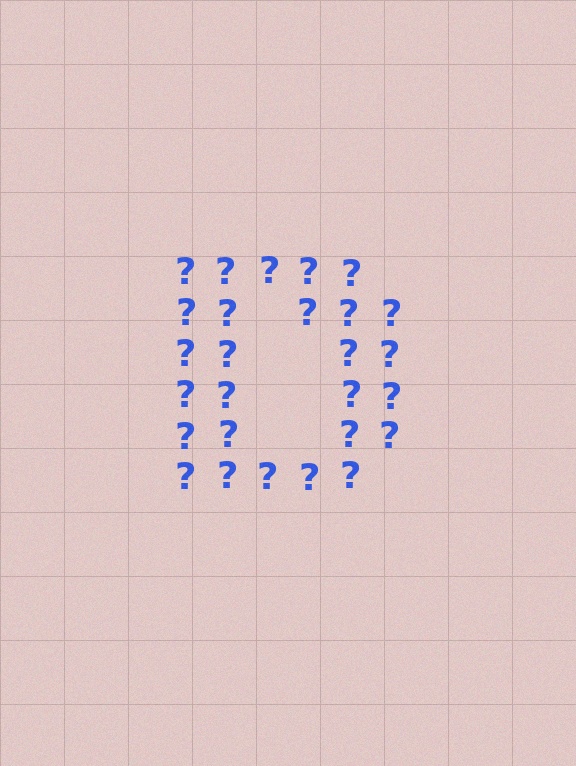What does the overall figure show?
The overall figure shows the letter D.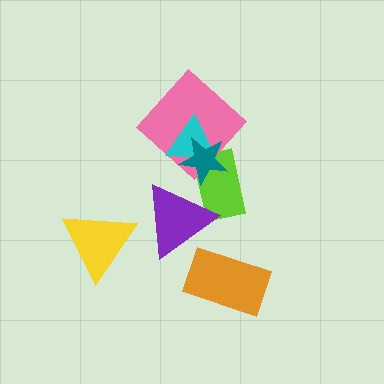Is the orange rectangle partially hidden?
No, no other shape covers it.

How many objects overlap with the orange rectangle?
0 objects overlap with the orange rectangle.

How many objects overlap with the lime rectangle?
3 objects overlap with the lime rectangle.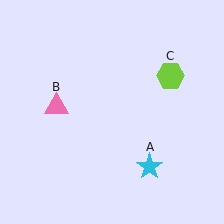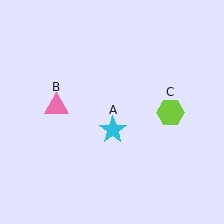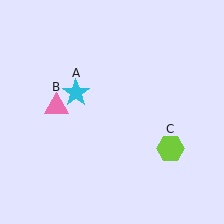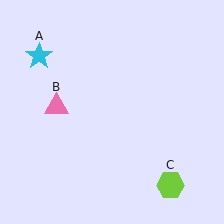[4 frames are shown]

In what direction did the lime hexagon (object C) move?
The lime hexagon (object C) moved down.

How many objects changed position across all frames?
2 objects changed position: cyan star (object A), lime hexagon (object C).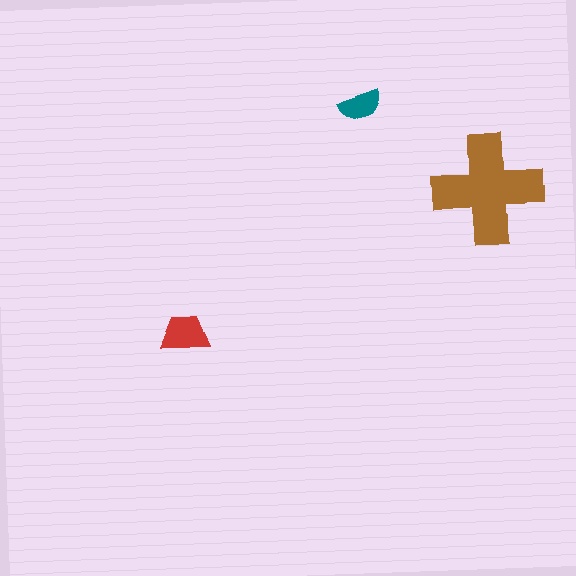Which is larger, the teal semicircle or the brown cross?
The brown cross.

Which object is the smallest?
The teal semicircle.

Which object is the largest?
The brown cross.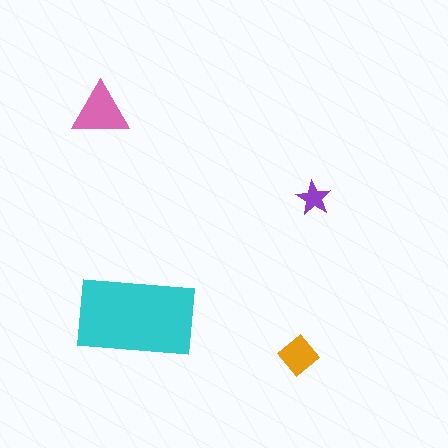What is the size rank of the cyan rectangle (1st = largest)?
1st.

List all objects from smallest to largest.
The purple star, the orange diamond, the pink triangle, the cyan rectangle.